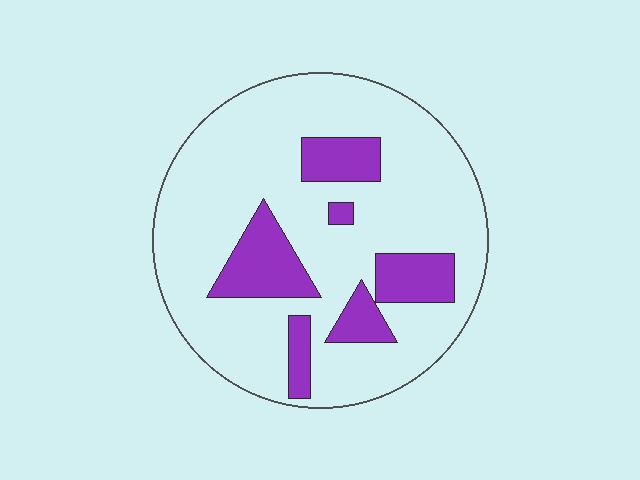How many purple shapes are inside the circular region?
6.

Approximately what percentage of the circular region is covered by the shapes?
Approximately 20%.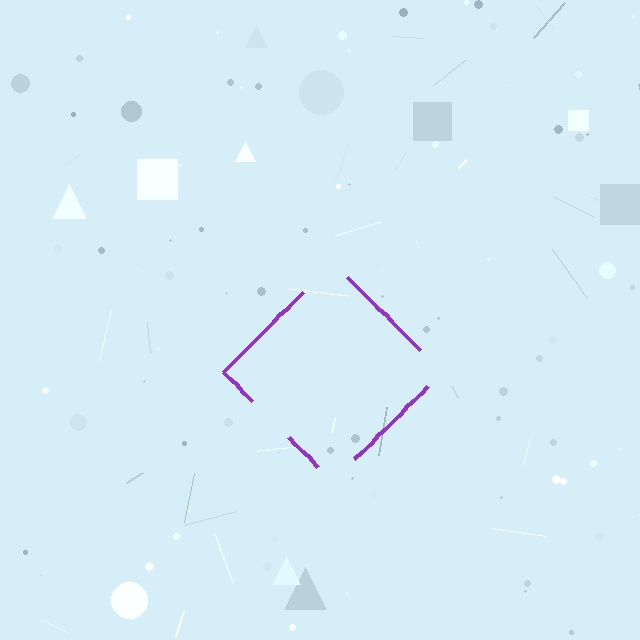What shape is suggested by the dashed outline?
The dashed outline suggests a diamond.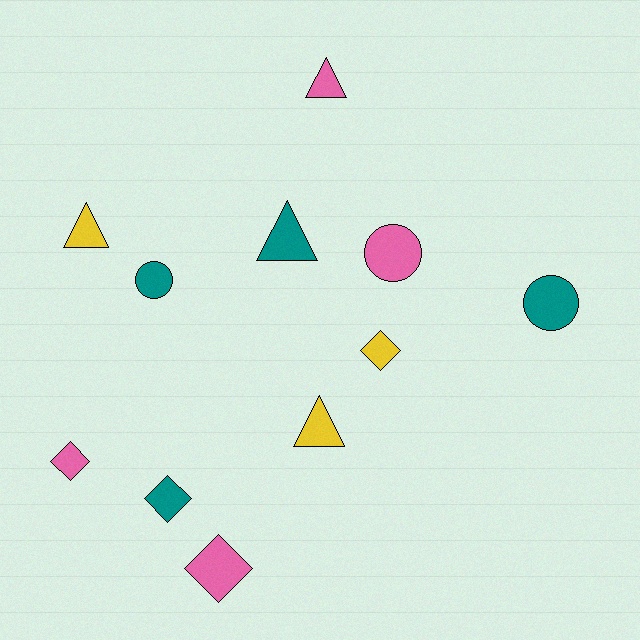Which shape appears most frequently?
Diamond, with 4 objects.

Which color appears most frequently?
Pink, with 4 objects.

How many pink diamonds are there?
There are 2 pink diamonds.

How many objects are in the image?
There are 11 objects.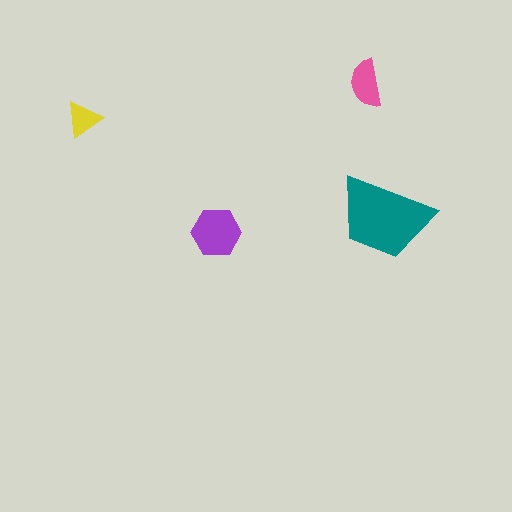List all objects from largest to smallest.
The teal trapezoid, the purple hexagon, the pink semicircle, the yellow triangle.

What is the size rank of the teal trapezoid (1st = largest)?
1st.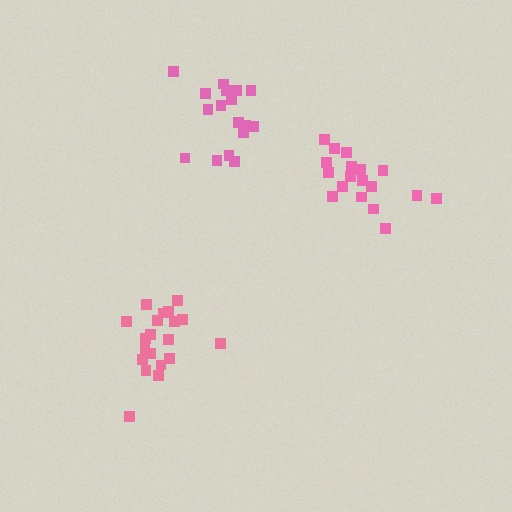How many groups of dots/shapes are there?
There are 3 groups.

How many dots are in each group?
Group 1: 20 dots, Group 2: 17 dots, Group 3: 18 dots (55 total).